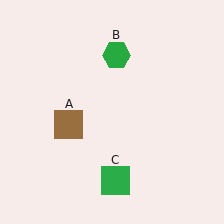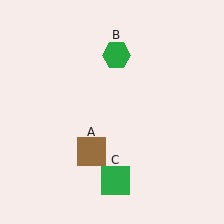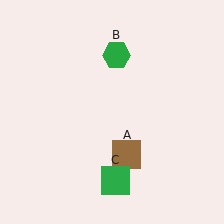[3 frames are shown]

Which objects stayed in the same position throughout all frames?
Green hexagon (object B) and green square (object C) remained stationary.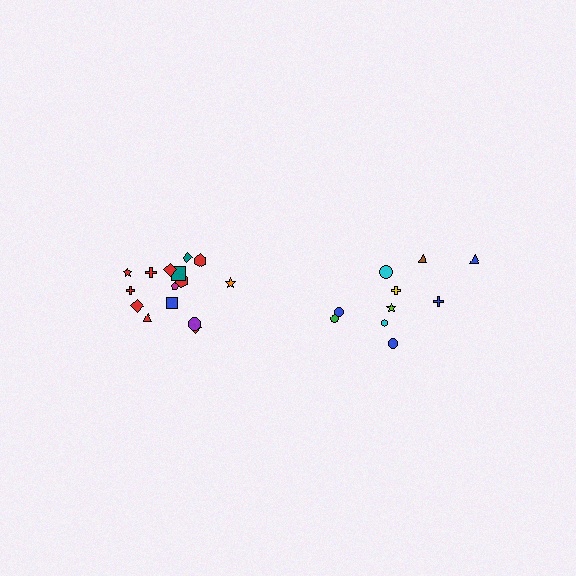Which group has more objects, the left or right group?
The left group.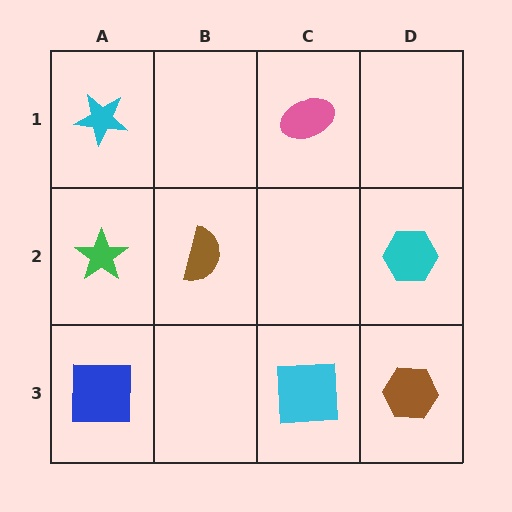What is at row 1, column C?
A pink ellipse.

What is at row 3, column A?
A blue square.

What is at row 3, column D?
A brown hexagon.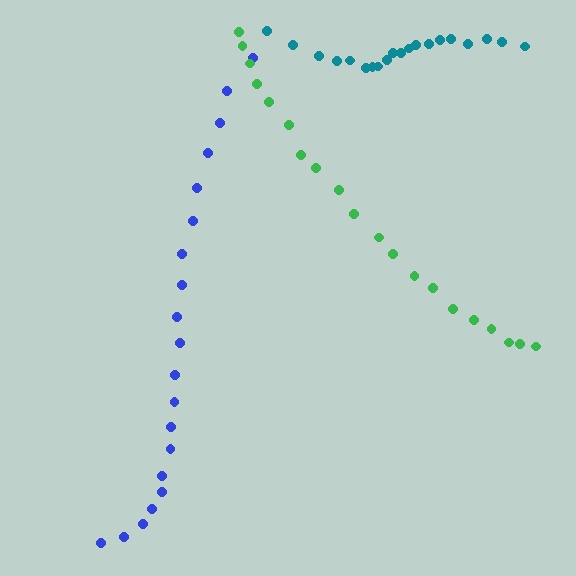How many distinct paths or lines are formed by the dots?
There are 3 distinct paths.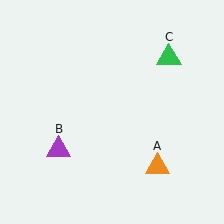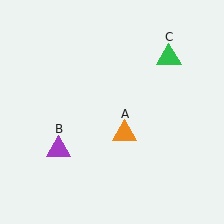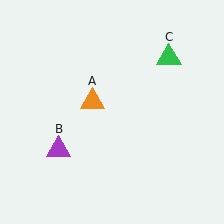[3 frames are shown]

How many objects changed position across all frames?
1 object changed position: orange triangle (object A).